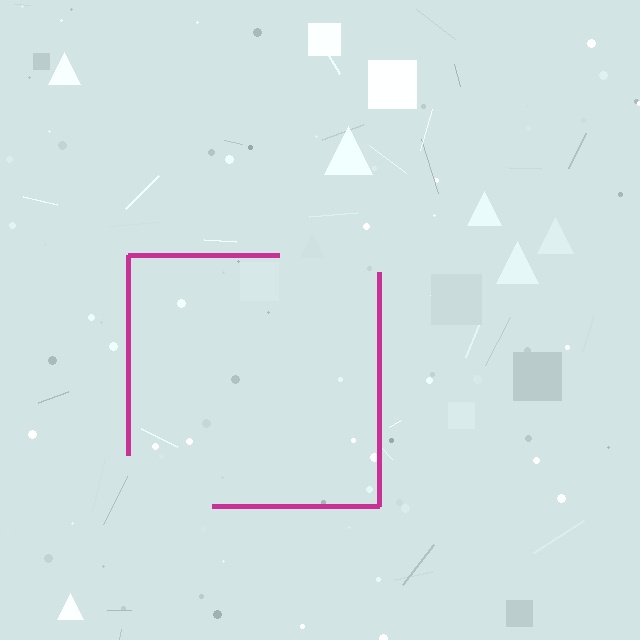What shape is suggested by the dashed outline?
The dashed outline suggests a square.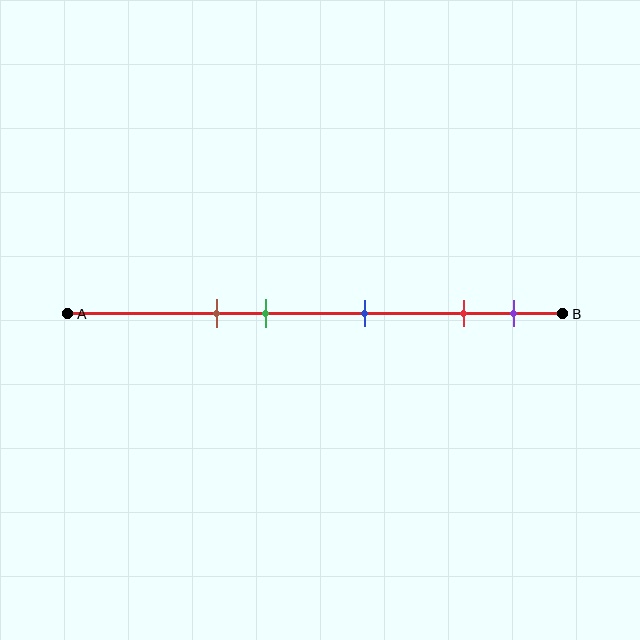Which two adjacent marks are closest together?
The red and purple marks are the closest adjacent pair.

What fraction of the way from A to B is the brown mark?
The brown mark is approximately 30% (0.3) of the way from A to B.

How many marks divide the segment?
There are 5 marks dividing the segment.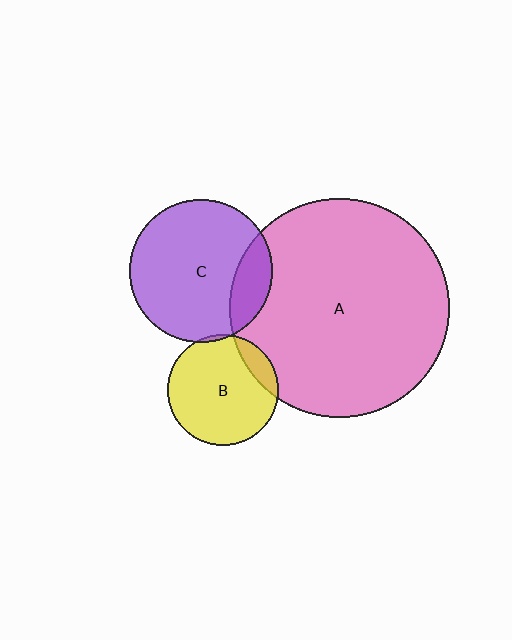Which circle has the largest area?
Circle A (pink).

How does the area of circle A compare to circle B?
Approximately 4.0 times.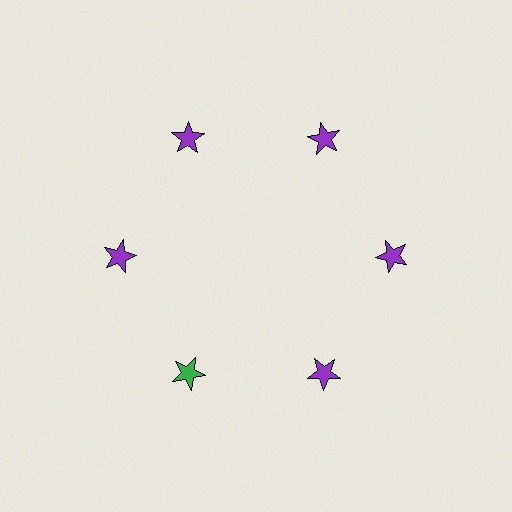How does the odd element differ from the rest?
It has a different color: green instead of purple.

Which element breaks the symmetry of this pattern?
The green star at roughly the 7 o'clock position breaks the symmetry. All other shapes are purple stars.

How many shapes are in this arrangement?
There are 6 shapes arranged in a ring pattern.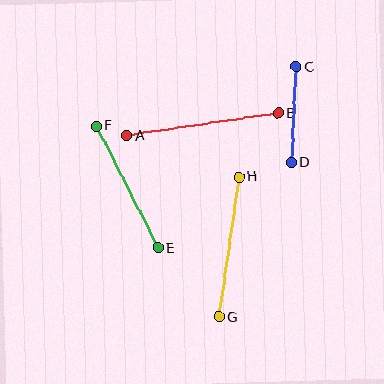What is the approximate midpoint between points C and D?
The midpoint is at approximately (294, 115) pixels.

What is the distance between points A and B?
The distance is approximately 153 pixels.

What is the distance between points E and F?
The distance is approximately 137 pixels.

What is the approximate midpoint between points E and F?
The midpoint is at approximately (127, 187) pixels.